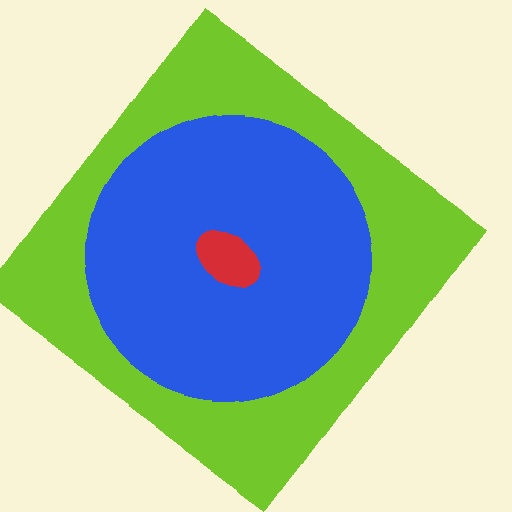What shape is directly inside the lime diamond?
The blue circle.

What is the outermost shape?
The lime diamond.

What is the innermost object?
The red ellipse.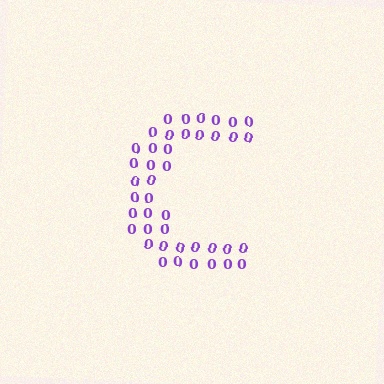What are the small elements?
The small elements are digit 0's.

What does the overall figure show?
The overall figure shows the letter C.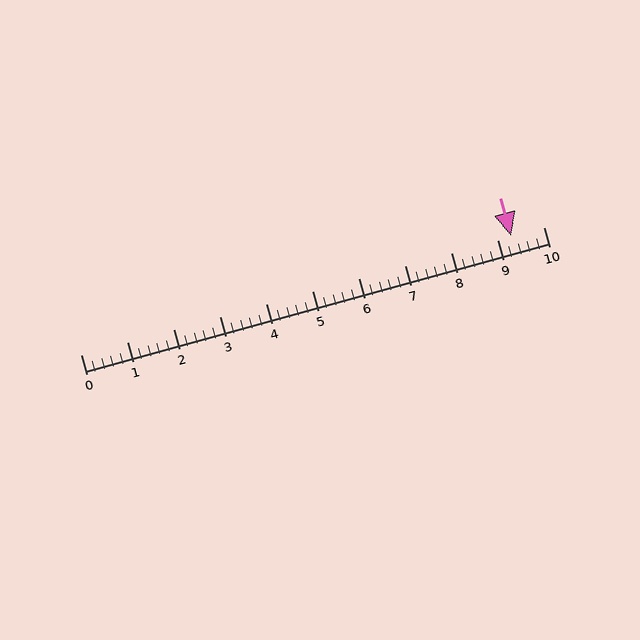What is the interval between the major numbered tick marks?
The major tick marks are spaced 1 units apart.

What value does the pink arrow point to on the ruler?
The pink arrow points to approximately 9.3.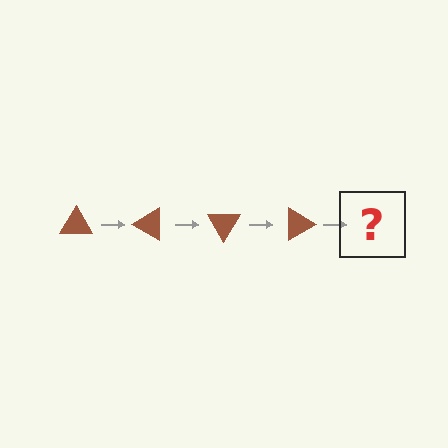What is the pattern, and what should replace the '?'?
The pattern is that the triangle rotates 30 degrees each step. The '?' should be a brown triangle rotated 120 degrees.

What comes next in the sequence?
The next element should be a brown triangle rotated 120 degrees.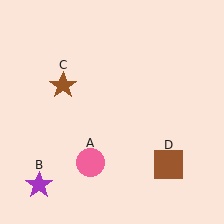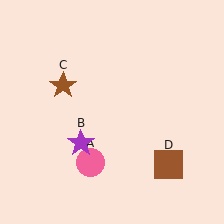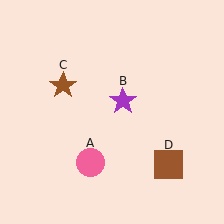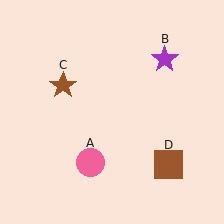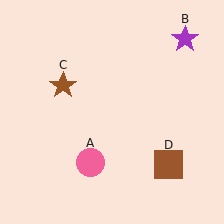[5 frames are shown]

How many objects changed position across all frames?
1 object changed position: purple star (object B).